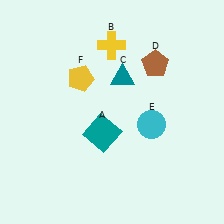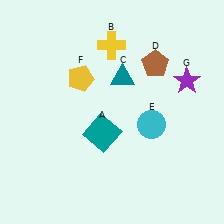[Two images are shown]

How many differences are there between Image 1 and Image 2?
There is 1 difference between the two images.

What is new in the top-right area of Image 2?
A purple star (G) was added in the top-right area of Image 2.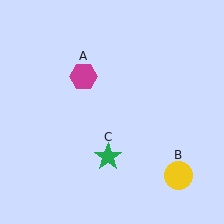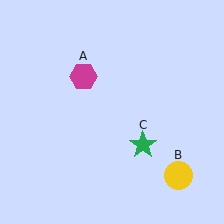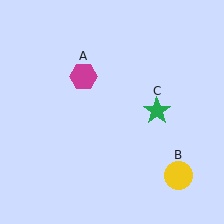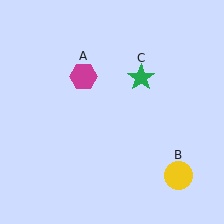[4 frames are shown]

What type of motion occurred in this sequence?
The green star (object C) rotated counterclockwise around the center of the scene.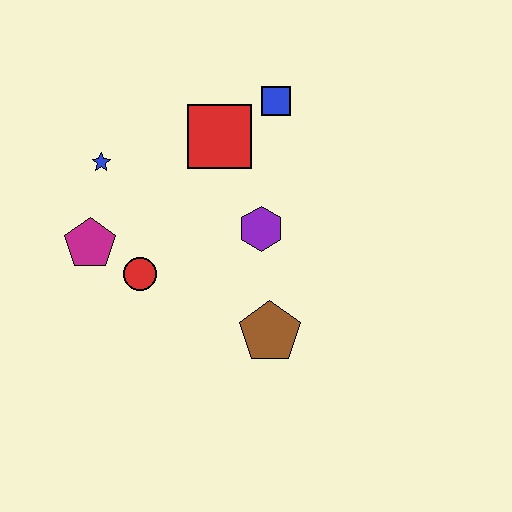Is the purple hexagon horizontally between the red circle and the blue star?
No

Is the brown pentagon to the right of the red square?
Yes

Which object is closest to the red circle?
The magenta pentagon is closest to the red circle.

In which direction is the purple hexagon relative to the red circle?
The purple hexagon is to the right of the red circle.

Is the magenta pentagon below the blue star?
Yes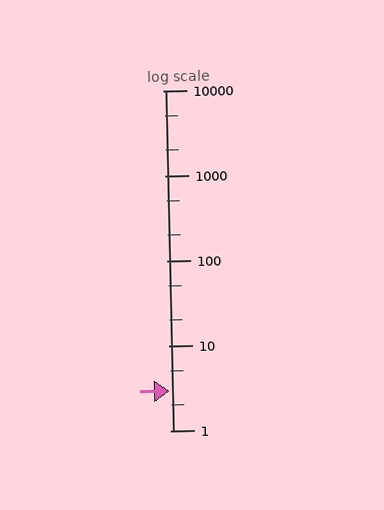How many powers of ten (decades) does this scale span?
The scale spans 4 decades, from 1 to 10000.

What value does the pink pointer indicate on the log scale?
The pointer indicates approximately 2.9.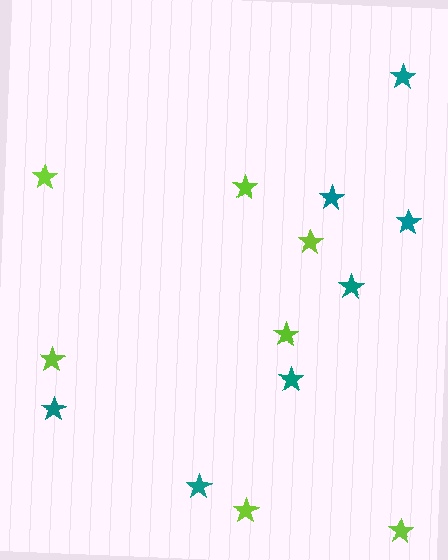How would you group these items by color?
There are 2 groups: one group of teal stars (7) and one group of lime stars (7).